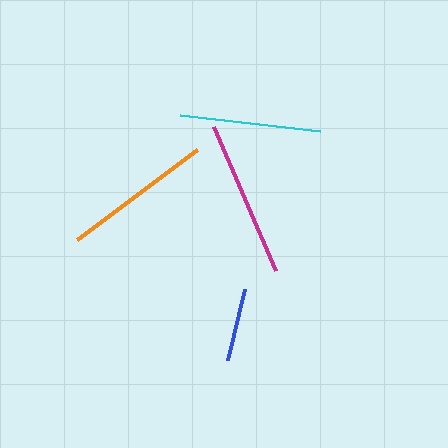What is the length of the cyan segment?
The cyan segment is approximately 141 pixels long.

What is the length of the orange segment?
The orange segment is approximately 150 pixels long.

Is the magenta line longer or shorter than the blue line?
The magenta line is longer than the blue line.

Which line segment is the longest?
The magenta line is the longest at approximately 157 pixels.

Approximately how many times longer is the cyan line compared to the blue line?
The cyan line is approximately 1.9 times the length of the blue line.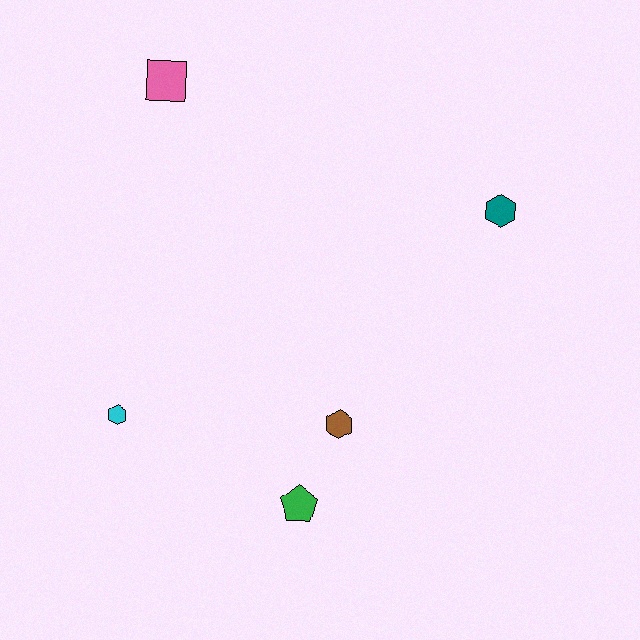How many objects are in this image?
There are 5 objects.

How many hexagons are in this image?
There are 3 hexagons.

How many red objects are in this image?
There are no red objects.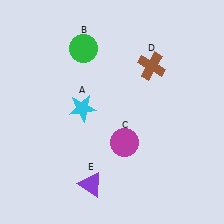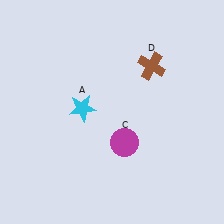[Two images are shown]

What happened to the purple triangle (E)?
The purple triangle (E) was removed in Image 2. It was in the bottom-left area of Image 1.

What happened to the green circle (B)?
The green circle (B) was removed in Image 2. It was in the top-left area of Image 1.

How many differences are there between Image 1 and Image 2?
There are 2 differences between the two images.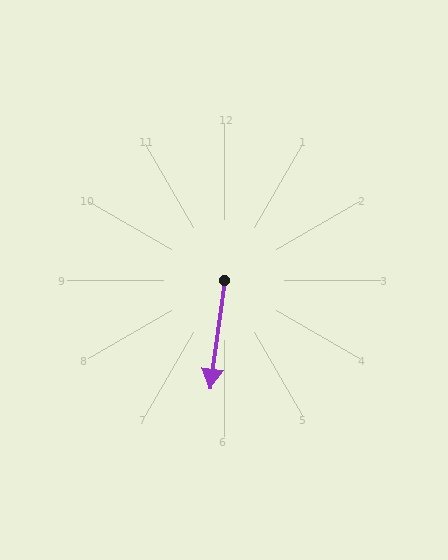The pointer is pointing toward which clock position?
Roughly 6 o'clock.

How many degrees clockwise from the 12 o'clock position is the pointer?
Approximately 187 degrees.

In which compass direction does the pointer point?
South.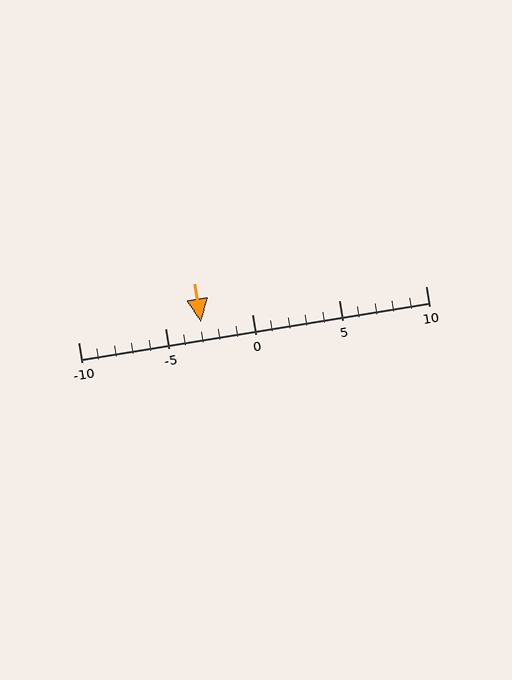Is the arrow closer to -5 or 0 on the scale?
The arrow is closer to -5.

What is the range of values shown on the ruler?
The ruler shows values from -10 to 10.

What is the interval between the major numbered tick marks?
The major tick marks are spaced 5 units apart.